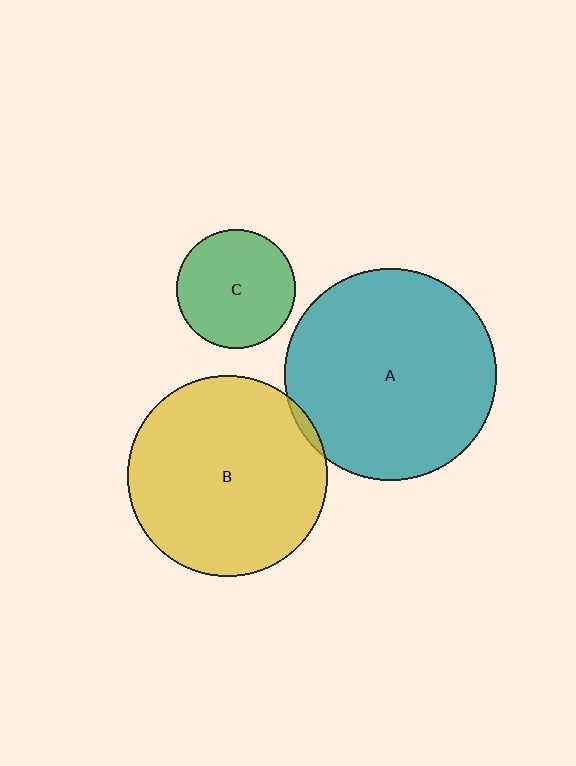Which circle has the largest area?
Circle A (teal).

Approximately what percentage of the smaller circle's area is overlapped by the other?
Approximately 5%.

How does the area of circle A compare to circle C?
Approximately 3.2 times.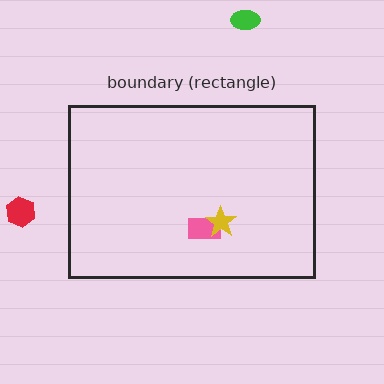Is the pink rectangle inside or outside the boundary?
Inside.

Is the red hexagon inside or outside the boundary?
Outside.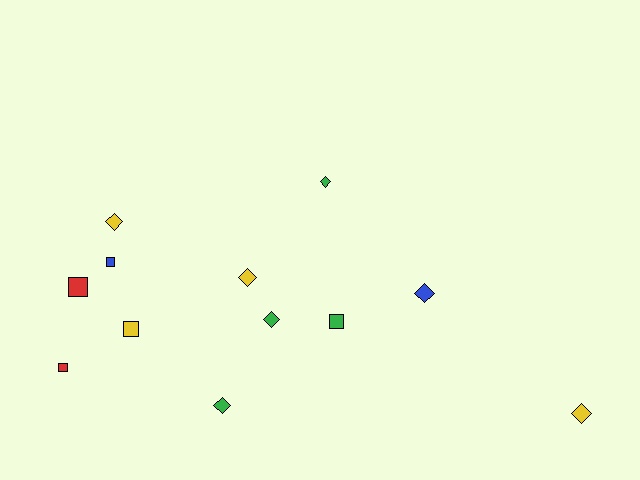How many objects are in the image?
There are 12 objects.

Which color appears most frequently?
Yellow, with 4 objects.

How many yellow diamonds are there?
There are 3 yellow diamonds.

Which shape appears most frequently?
Diamond, with 7 objects.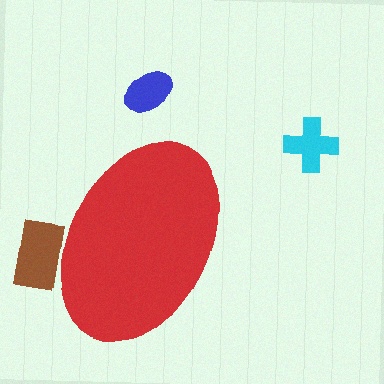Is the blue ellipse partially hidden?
No, the blue ellipse is fully visible.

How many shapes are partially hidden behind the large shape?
1 shape is partially hidden.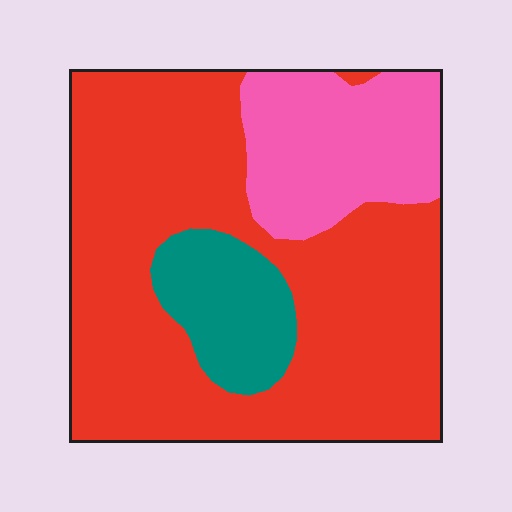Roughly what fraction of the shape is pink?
Pink covers 21% of the shape.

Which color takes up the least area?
Teal, at roughly 10%.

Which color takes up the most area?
Red, at roughly 65%.